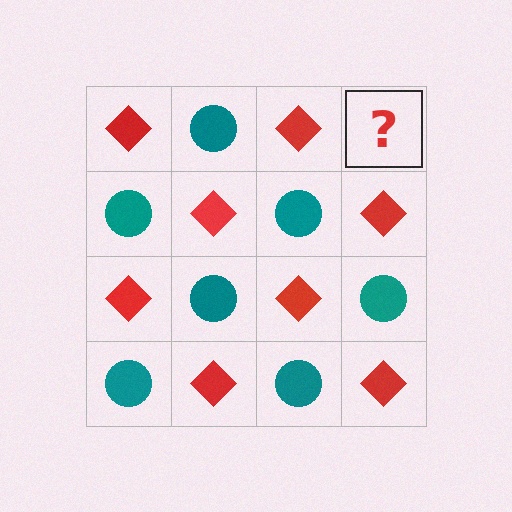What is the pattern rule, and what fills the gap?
The rule is that it alternates red diamond and teal circle in a checkerboard pattern. The gap should be filled with a teal circle.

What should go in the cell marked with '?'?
The missing cell should contain a teal circle.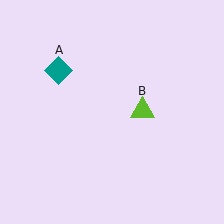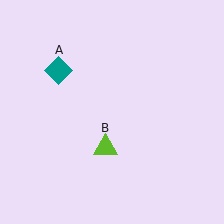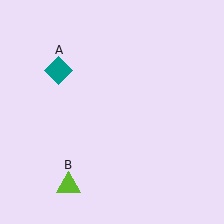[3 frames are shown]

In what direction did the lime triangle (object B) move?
The lime triangle (object B) moved down and to the left.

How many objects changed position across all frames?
1 object changed position: lime triangle (object B).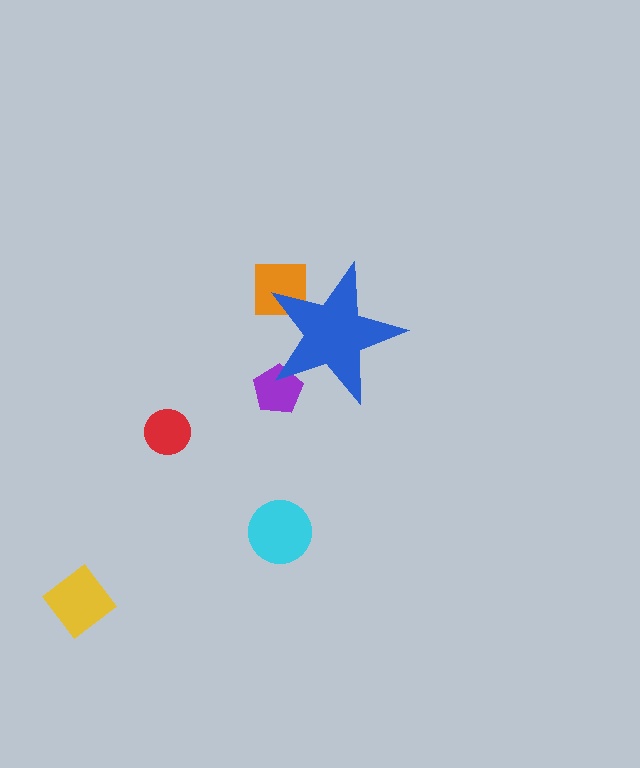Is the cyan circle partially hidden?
No, the cyan circle is fully visible.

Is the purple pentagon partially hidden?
Yes, the purple pentagon is partially hidden behind the blue star.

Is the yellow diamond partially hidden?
No, the yellow diamond is fully visible.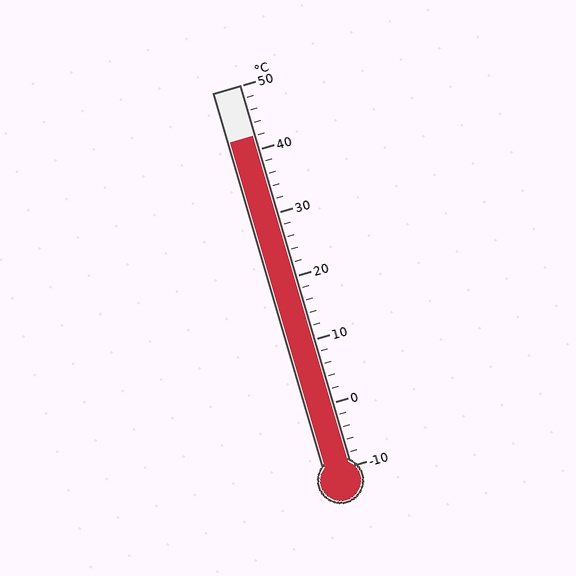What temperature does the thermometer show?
The thermometer shows approximately 42°C.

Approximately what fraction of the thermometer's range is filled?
The thermometer is filled to approximately 85% of its range.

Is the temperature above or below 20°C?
The temperature is above 20°C.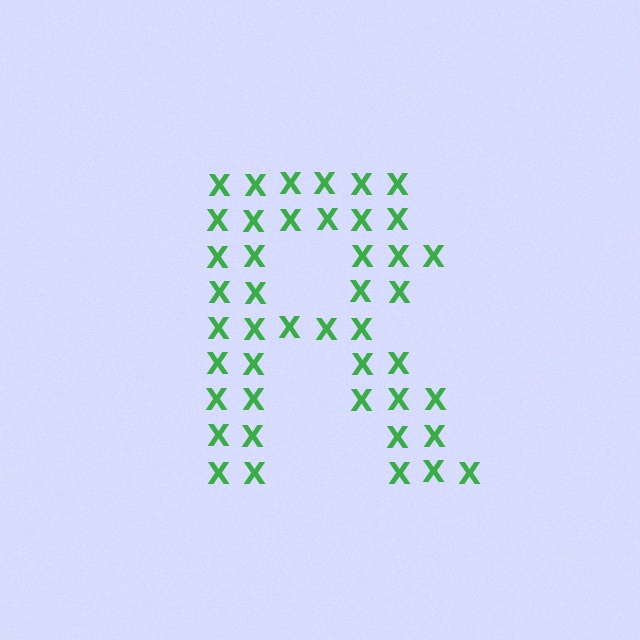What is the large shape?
The large shape is the letter R.